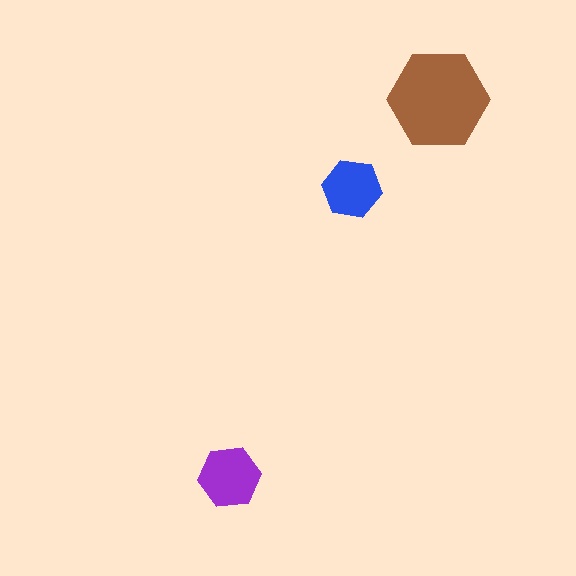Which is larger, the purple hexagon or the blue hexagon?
The purple one.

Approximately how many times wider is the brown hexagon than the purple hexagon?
About 1.5 times wider.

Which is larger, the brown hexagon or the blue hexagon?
The brown one.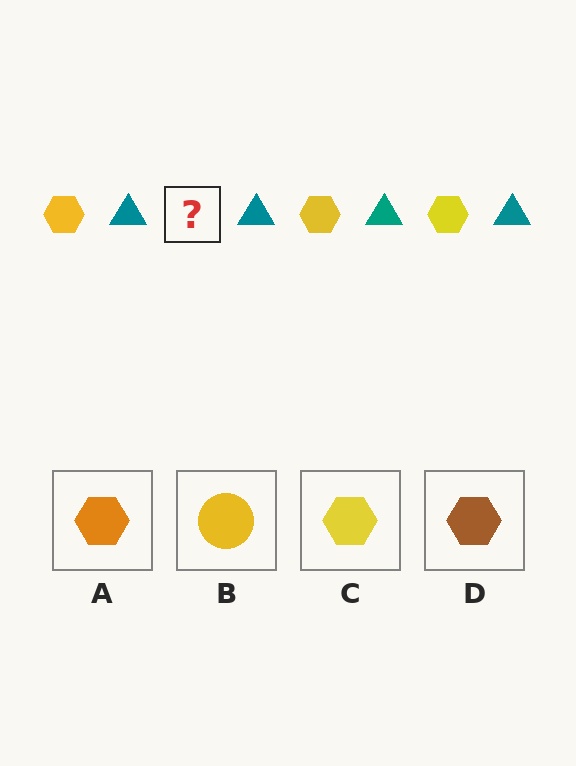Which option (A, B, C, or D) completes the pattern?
C.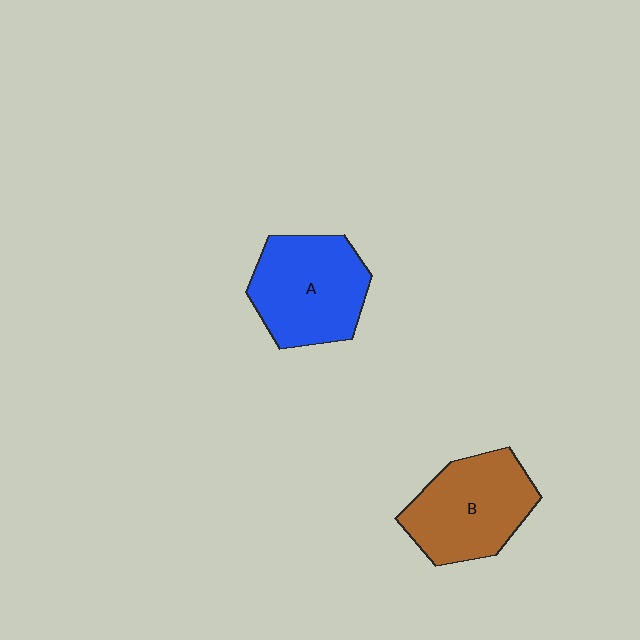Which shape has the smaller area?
Shape B (brown).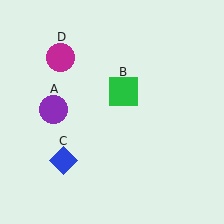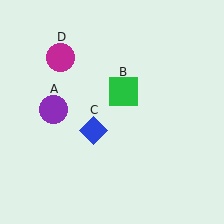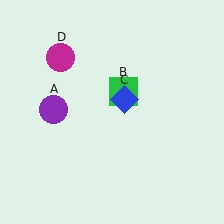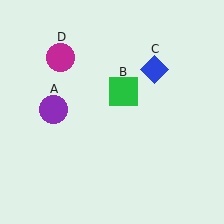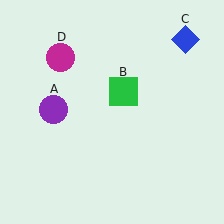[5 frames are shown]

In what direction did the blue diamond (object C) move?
The blue diamond (object C) moved up and to the right.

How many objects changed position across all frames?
1 object changed position: blue diamond (object C).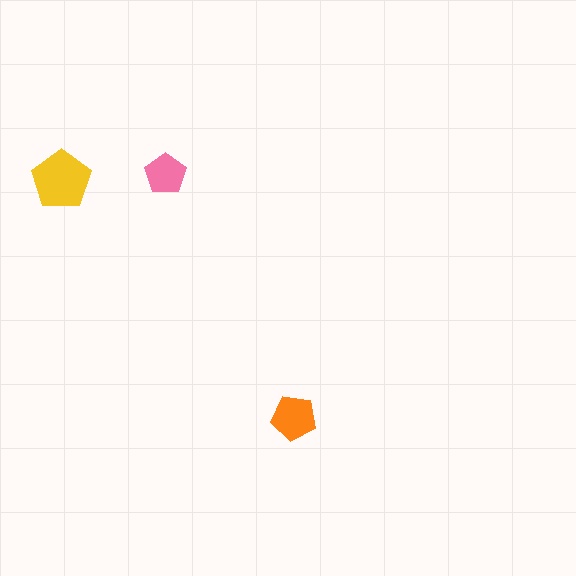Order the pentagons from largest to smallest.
the yellow one, the orange one, the pink one.